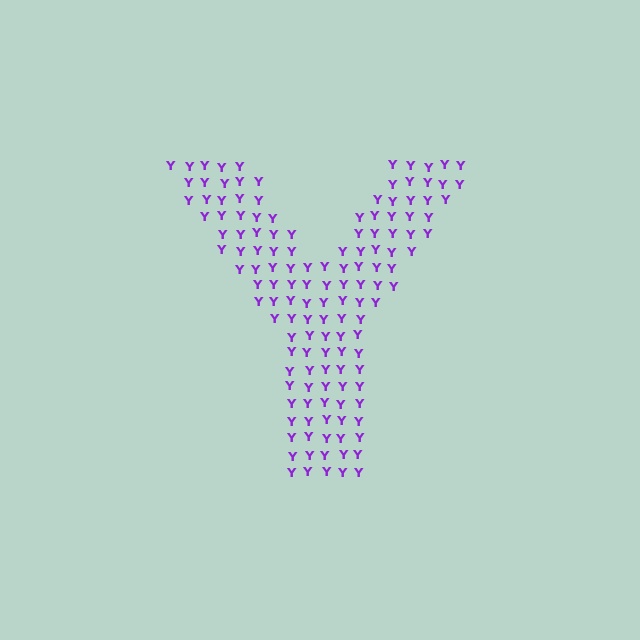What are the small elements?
The small elements are letter Y's.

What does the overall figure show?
The overall figure shows the letter Y.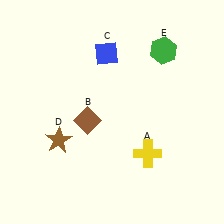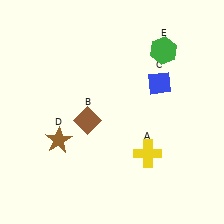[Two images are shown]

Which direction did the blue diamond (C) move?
The blue diamond (C) moved right.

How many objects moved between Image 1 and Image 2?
1 object moved between the two images.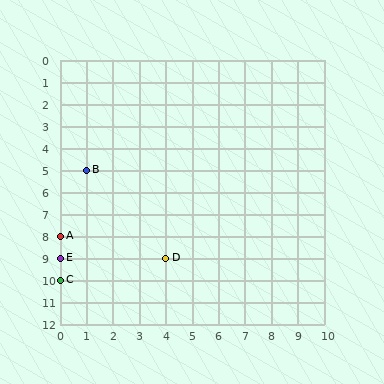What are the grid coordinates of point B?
Point B is at grid coordinates (1, 5).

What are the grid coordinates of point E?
Point E is at grid coordinates (0, 9).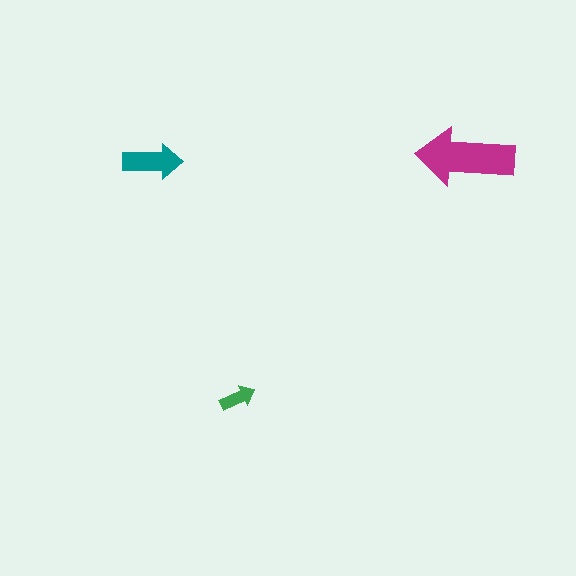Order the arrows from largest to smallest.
the magenta one, the teal one, the green one.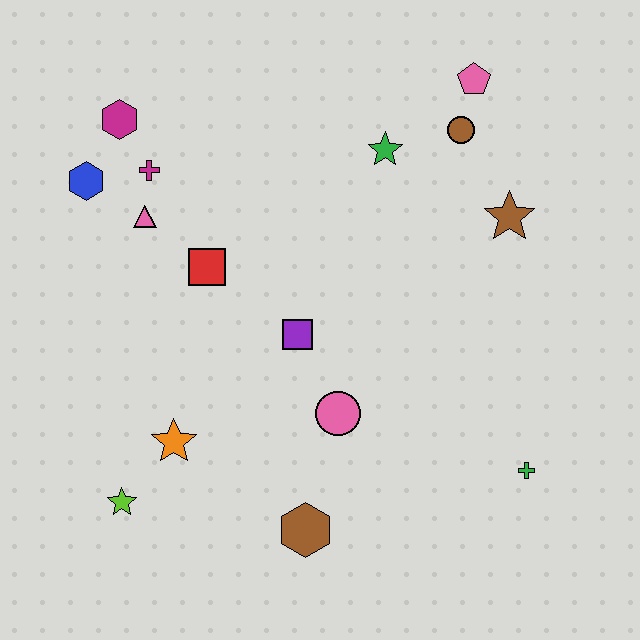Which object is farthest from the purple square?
The pink pentagon is farthest from the purple square.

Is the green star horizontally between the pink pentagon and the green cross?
No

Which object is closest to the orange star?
The lime star is closest to the orange star.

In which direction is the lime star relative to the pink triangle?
The lime star is below the pink triangle.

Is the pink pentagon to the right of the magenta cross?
Yes